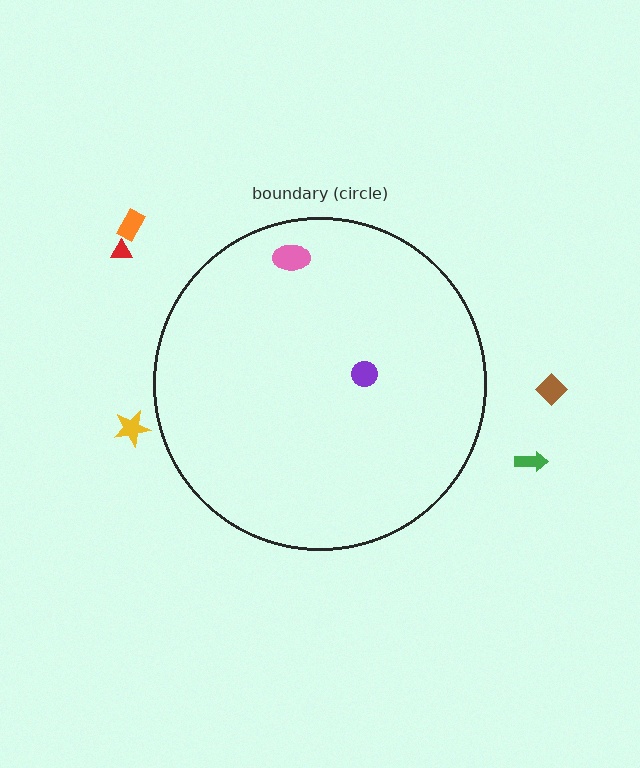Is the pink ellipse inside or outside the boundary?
Inside.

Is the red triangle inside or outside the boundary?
Outside.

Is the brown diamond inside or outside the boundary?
Outside.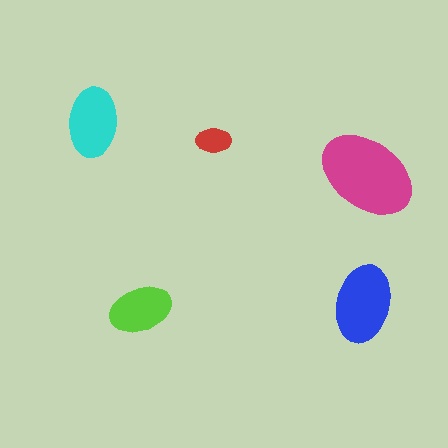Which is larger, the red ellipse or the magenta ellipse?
The magenta one.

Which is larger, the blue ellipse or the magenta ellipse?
The magenta one.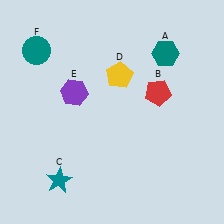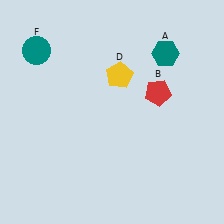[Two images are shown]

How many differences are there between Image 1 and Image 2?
There are 2 differences between the two images.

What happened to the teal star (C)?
The teal star (C) was removed in Image 2. It was in the bottom-left area of Image 1.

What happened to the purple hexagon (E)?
The purple hexagon (E) was removed in Image 2. It was in the top-left area of Image 1.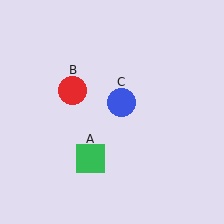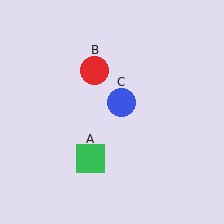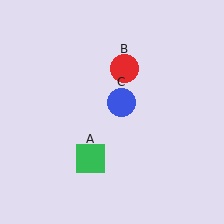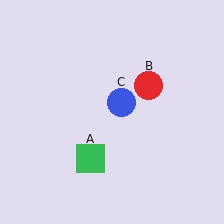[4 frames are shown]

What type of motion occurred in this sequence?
The red circle (object B) rotated clockwise around the center of the scene.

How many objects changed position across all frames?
1 object changed position: red circle (object B).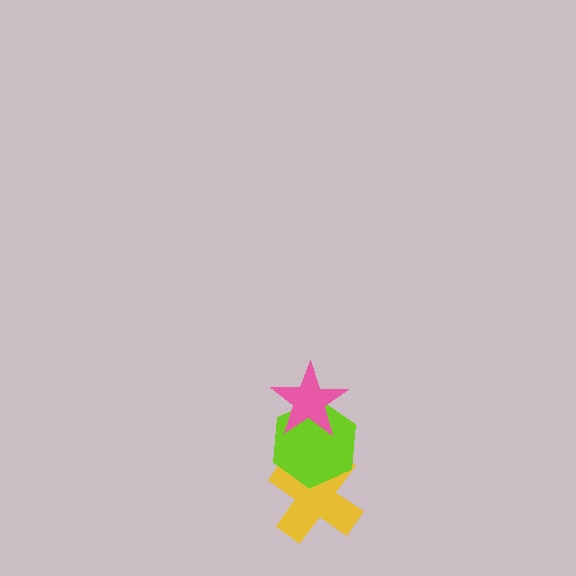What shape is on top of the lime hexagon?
The pink star is on top of the lime hexagon.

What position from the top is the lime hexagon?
The lime hexagon is 2nd from the top.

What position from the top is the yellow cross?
The yellow cross is 3rd from the top.